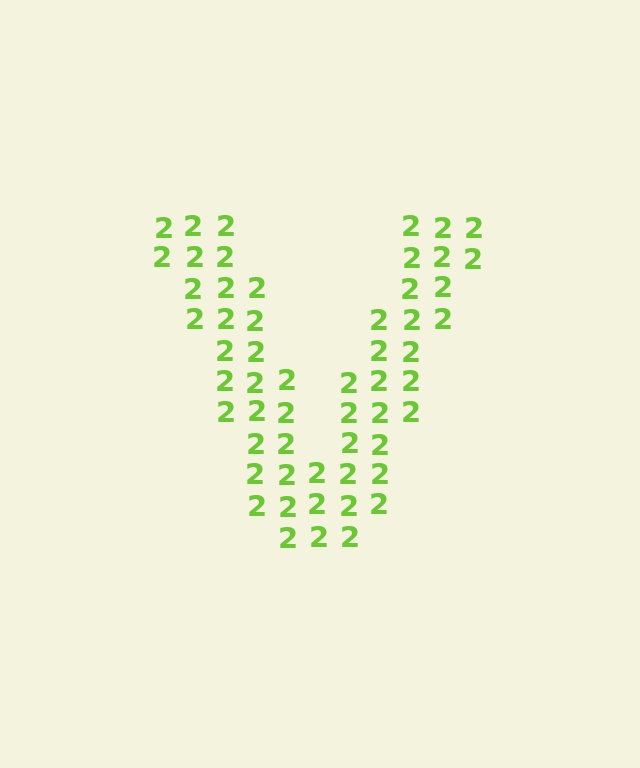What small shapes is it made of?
It is made of small digit 2's.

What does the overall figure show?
The overall figure shows the letter V.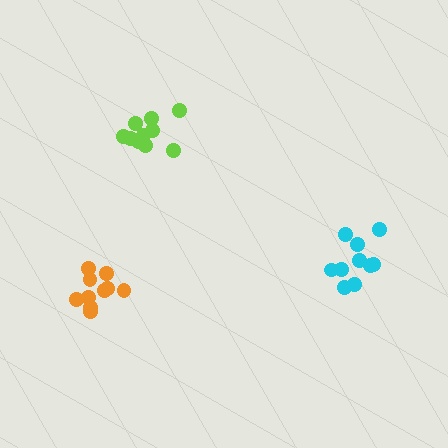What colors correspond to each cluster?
The clusters are colored: lime, orange, cyan.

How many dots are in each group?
Group 1: 10 dots, Group 2: 10 dots, Group 3: 10 dots (30 total).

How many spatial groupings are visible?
There are 3 spatial groupings.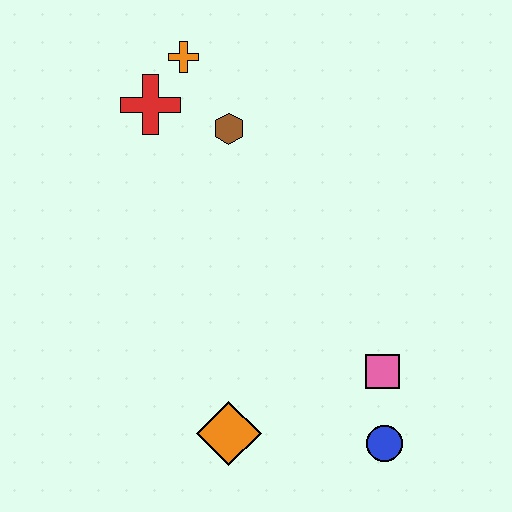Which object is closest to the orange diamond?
The blue circle is closest to the orange diamond.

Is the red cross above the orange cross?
No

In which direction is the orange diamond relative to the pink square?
The orange diamond is to the left of the pink square.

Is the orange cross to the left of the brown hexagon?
Yes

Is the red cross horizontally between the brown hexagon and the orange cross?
No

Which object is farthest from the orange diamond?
The orange cross is farthest from the orange diamond.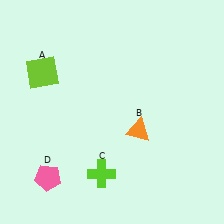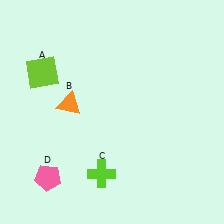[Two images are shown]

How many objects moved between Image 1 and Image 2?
1 object moved between the two images.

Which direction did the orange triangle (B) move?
The orange triangle (B) moved left.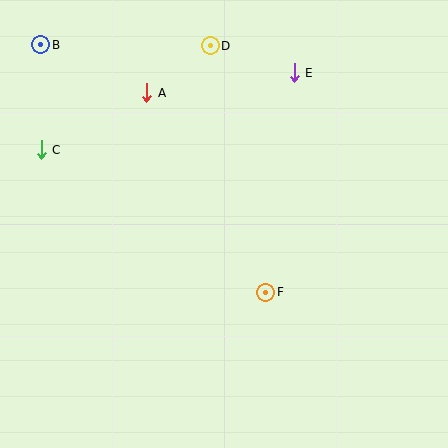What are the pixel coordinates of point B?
Point B is at (41, 45).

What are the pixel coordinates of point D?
Point D is at (210, 46).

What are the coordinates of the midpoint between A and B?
The midpoint between A and B is at (94, 69).